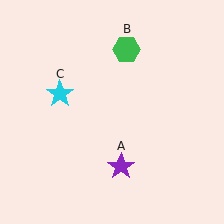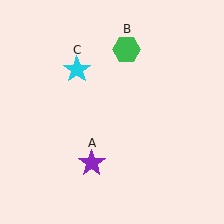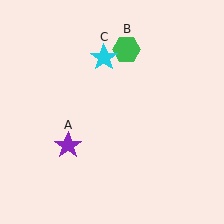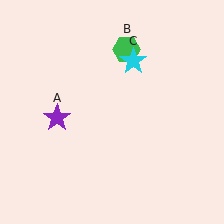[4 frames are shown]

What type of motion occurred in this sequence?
The purple star (object A), cyan star (object C) rotated clockwise around the center of the scene.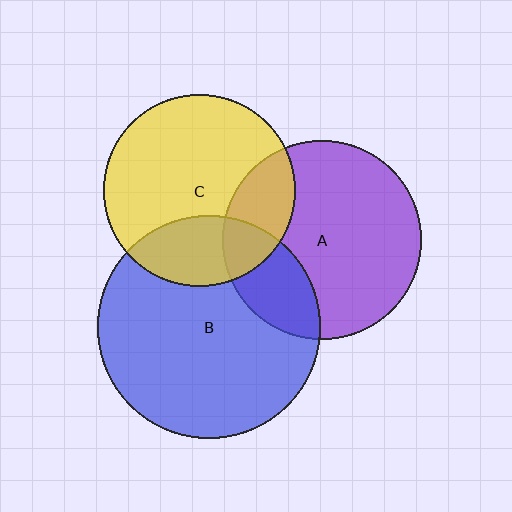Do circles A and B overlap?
Yes.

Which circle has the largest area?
Circle B (blue).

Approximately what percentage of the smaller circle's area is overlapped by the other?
Approximately 25%.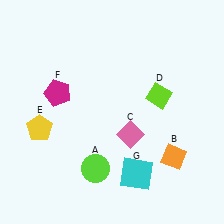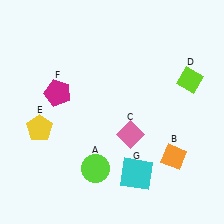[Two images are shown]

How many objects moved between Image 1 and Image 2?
1 object moved between the two images.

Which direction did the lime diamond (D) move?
The lime diamond (D) moved right.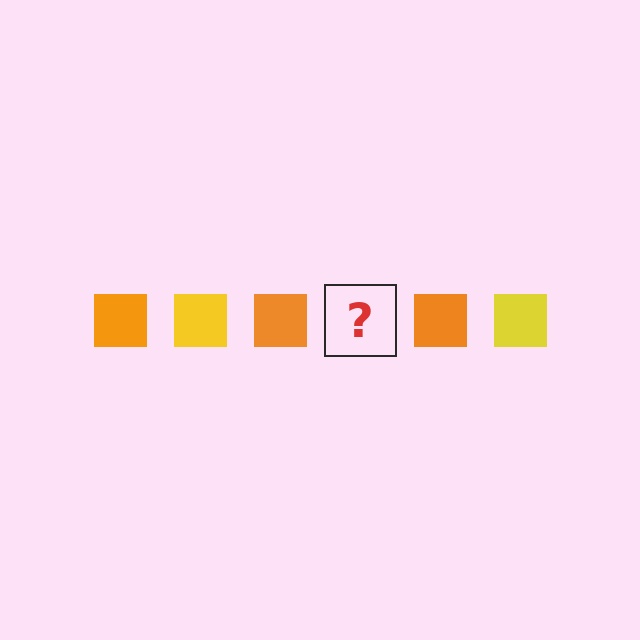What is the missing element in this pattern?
The missing element is a yellow square.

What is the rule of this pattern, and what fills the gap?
The rule is that the pattern cycles through orange, yellow squares. The gap should be filled with a yellow square.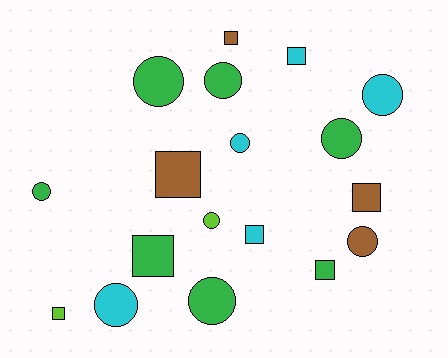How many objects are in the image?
There are 18 objects.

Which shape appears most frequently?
Circle, with 10 objects.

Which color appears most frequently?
Green, with 7 objects.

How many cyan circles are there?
There are 3 cyan circles.